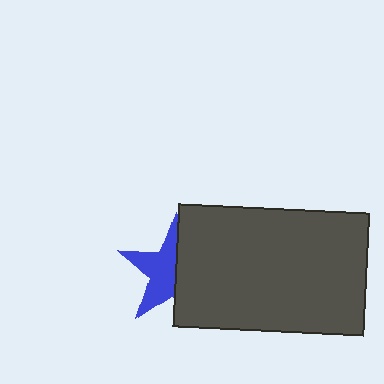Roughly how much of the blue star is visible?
About half of it is visible (roughly 55%).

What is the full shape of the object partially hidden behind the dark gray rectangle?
The partially hidden object is a blue star.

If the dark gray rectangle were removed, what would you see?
You would see the complete blue star.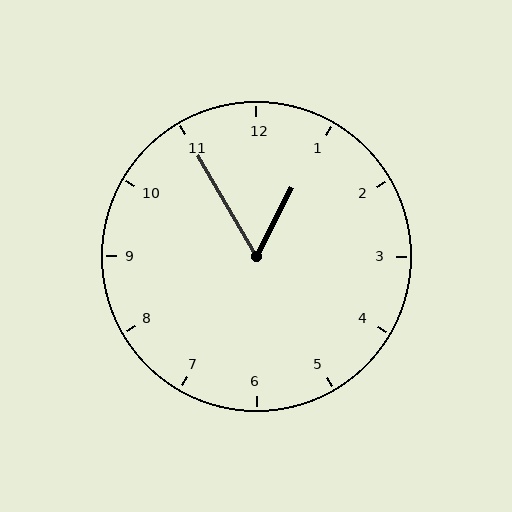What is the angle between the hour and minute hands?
Approximately 58 degrees.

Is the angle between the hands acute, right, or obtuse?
It is acute.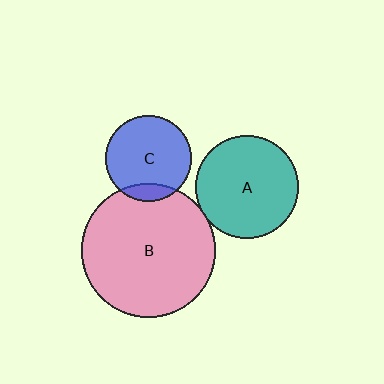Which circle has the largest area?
Circle B (pink).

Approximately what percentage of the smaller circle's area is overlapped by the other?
Approximately 5%.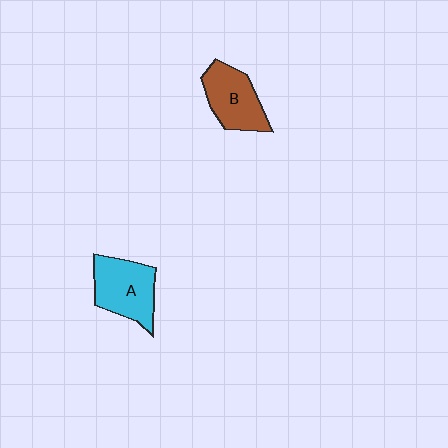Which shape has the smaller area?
Shape B (brown).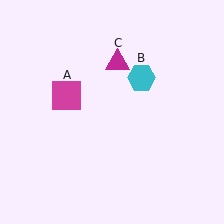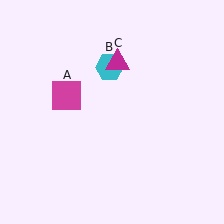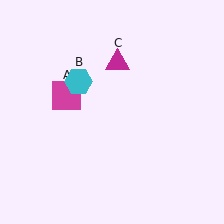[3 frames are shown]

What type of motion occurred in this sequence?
The cyan hexagon (object B) rotated counterclockwise around the center of the scene.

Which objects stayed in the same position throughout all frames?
Magenta square (object A) and magenta triangle (object C) remained stationary.